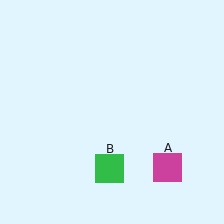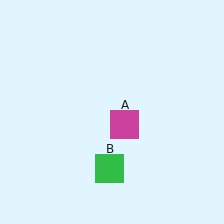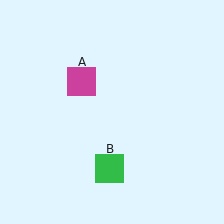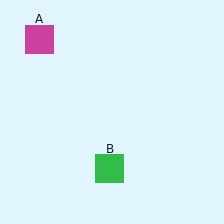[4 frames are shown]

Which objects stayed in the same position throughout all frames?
Green square (object B) remained stationary.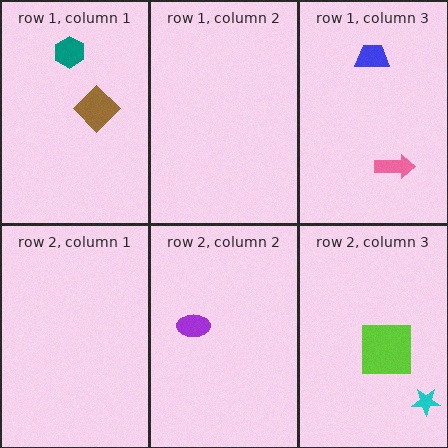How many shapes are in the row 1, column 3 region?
2.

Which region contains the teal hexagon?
The row 1, column 1 region.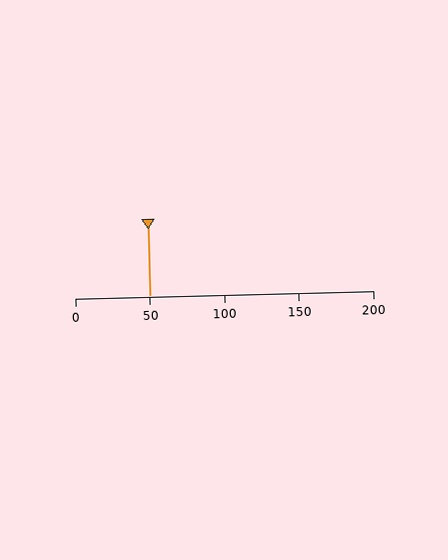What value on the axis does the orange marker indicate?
The marker indicates approximately 50.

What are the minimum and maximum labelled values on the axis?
The axis runs from 0 to 200.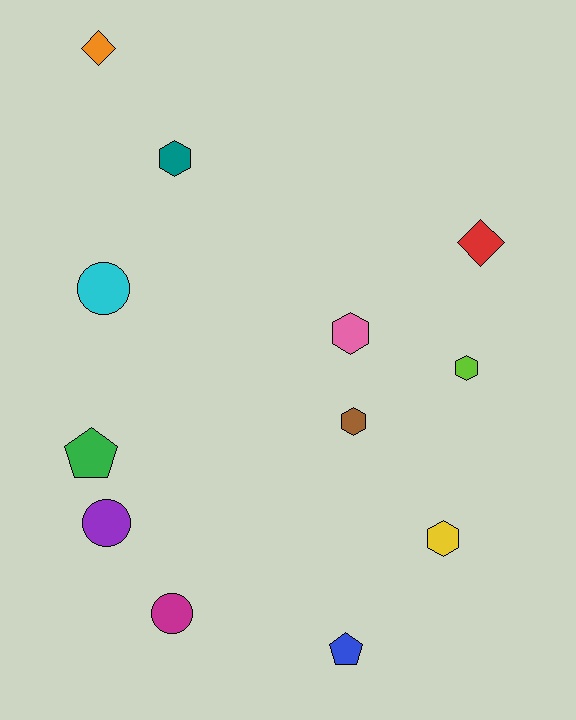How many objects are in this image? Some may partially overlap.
There are 12 objects.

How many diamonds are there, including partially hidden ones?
There are 2 diamonds.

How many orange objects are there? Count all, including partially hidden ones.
There is 1 orange object.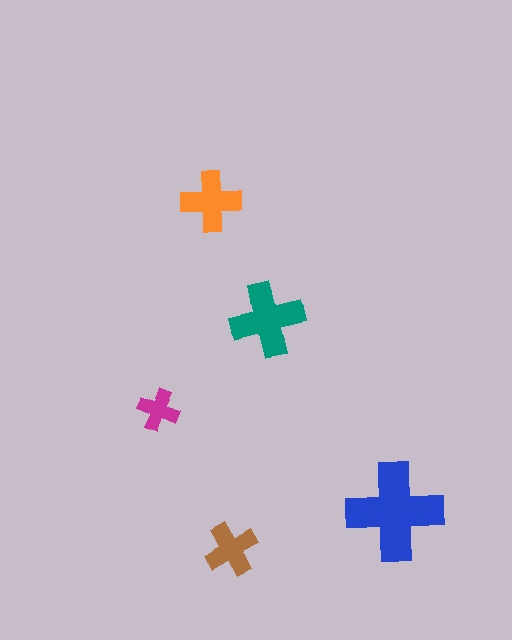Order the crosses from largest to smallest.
the blue one, the teal one, the orange one, the brown one, the magenta one.